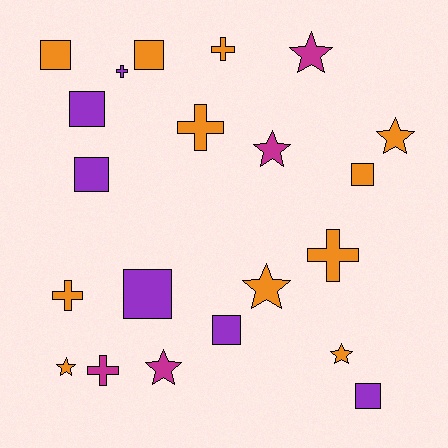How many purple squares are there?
There are 5 purple squares.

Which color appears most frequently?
Orange, with 11 objects.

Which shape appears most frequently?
Square, with 8 objects.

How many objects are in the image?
There are 21 objects.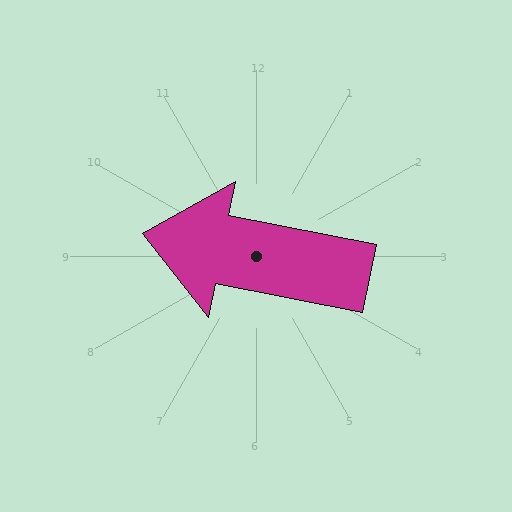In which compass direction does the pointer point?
West.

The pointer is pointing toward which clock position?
Roughly 9 o'clock.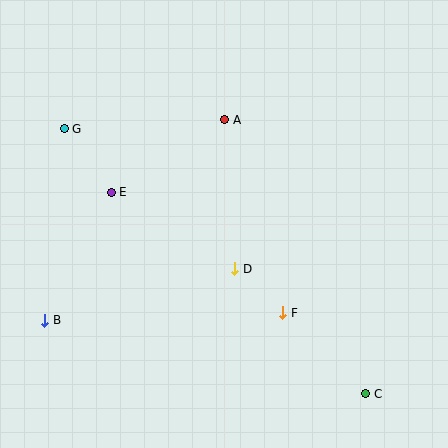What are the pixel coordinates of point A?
Point A is at (225, 120).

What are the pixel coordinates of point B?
Point B is at (45, 320).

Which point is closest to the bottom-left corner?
Point B is closest to the bottom-left corner.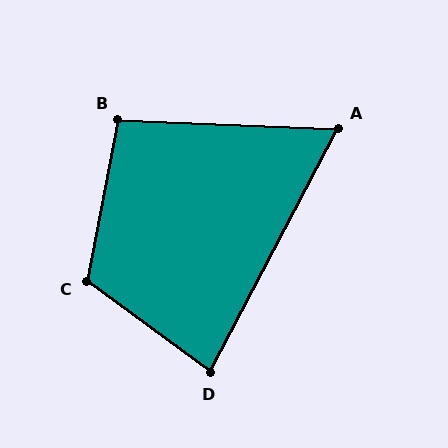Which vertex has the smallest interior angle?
A, at approximately 65 degrees.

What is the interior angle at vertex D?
Approximately 81 degrees (acute).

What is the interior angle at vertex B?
Approximately 99 degrees (obtuse).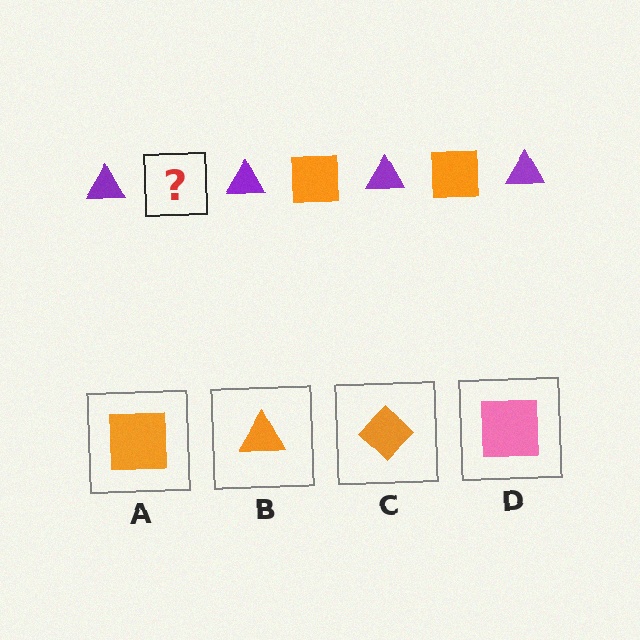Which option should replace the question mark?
Option A.